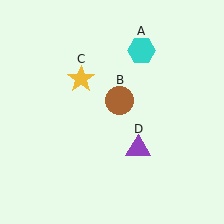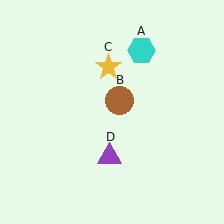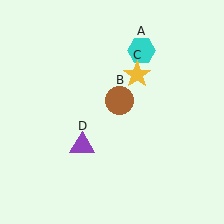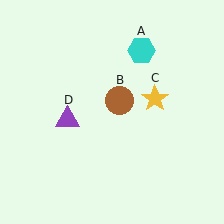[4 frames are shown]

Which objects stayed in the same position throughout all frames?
Cyan hexagon (object A) and brown circle (object B) remained stationary.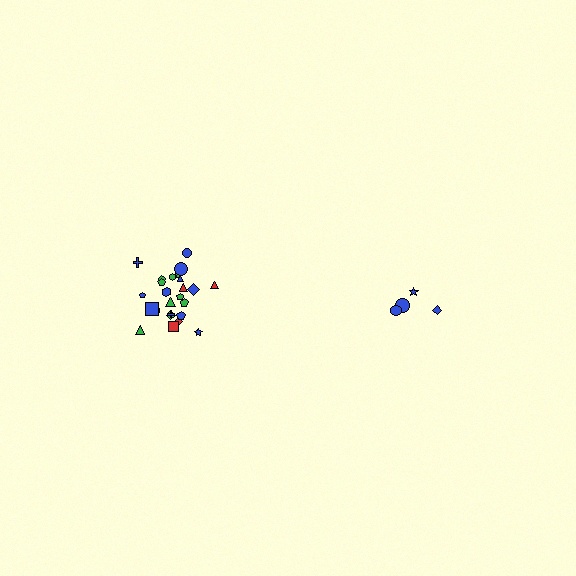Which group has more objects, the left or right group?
The left group.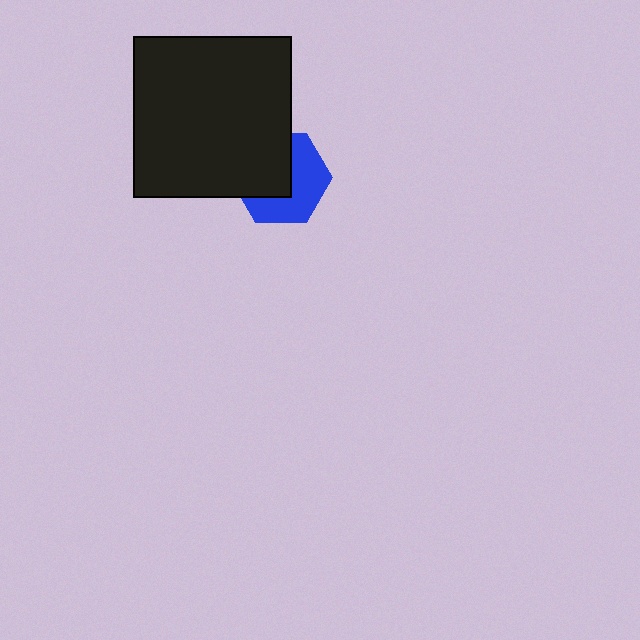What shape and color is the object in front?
The object in front is a black rectangle.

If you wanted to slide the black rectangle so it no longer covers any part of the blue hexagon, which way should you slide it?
Slide it toward the upper-left — that is the most direct way to separate the two shapes.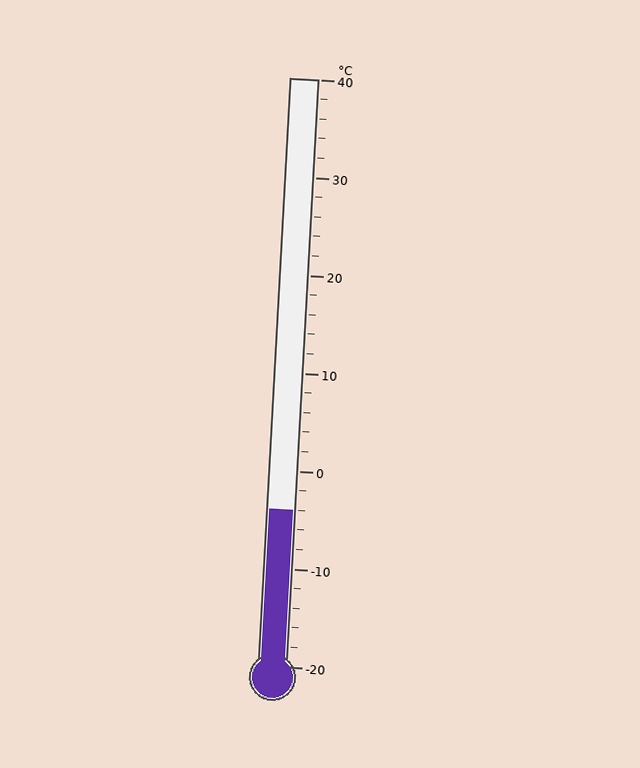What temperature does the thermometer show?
The thermometer shows approximately -4°C.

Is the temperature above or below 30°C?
The temperature is below 30°C.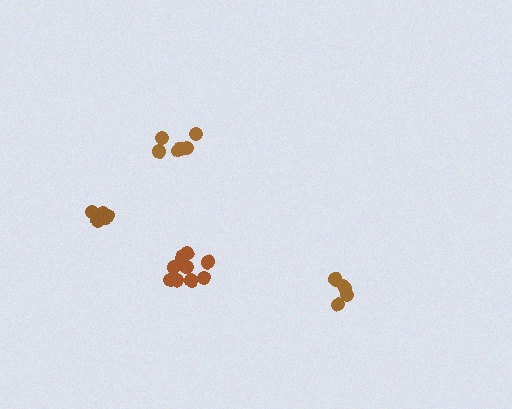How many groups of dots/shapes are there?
There are 4 groups.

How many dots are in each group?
Group 1: 7 dots, Group 2: 6 dots, Group 3: 9 dots, Group 4: 5 dots (27 total).